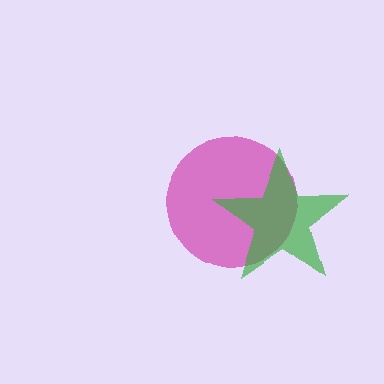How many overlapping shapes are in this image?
There are 2 overlapping shapes in the image.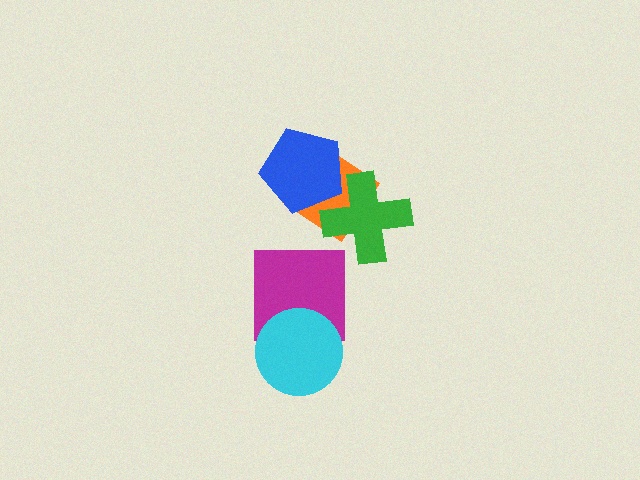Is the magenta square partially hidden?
Yes, it is partially covered by another shape.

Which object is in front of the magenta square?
The cyan circle is in front of the magenta square.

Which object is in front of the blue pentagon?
The green cross is in front of the blue pentagon.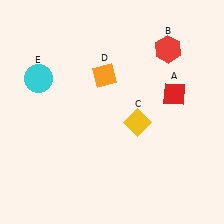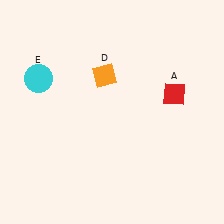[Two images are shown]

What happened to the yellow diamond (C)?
The yellow diamond (C) was removed in Image 2. It was in the bottom-right area of Image 1.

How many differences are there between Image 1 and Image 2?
There are 2 differences between the two images.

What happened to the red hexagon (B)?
The red hexagon (B) was removed in Image 2. It was in the top-right area of Image 1.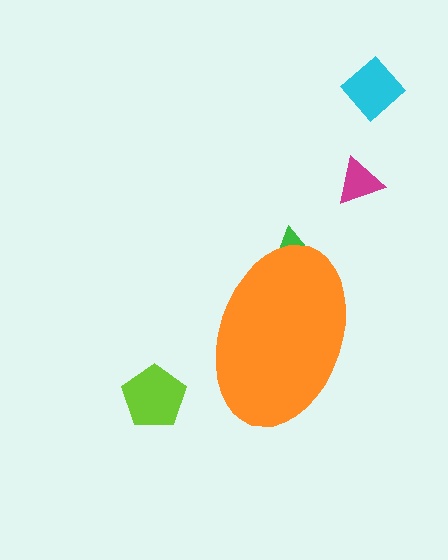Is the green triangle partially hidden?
Yes, the green triangle is partially hidden behind the orange ellipse.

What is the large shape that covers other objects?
An orange ellipse.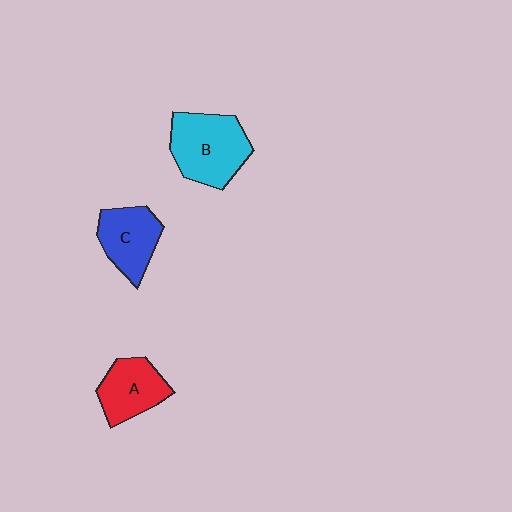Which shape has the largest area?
Shape B (cyan).